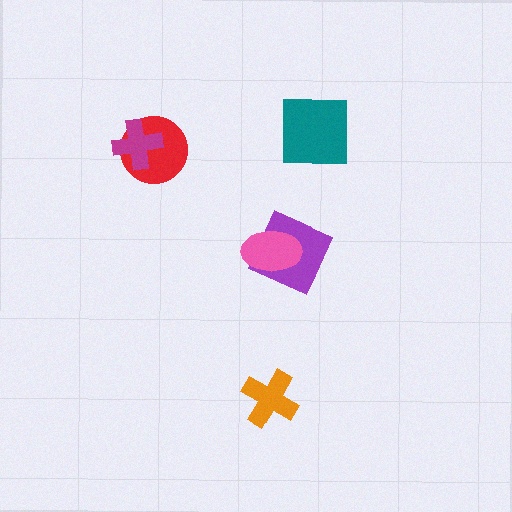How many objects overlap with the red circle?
1 object overlaps with the red circle.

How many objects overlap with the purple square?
1 object overlaps with the purple square.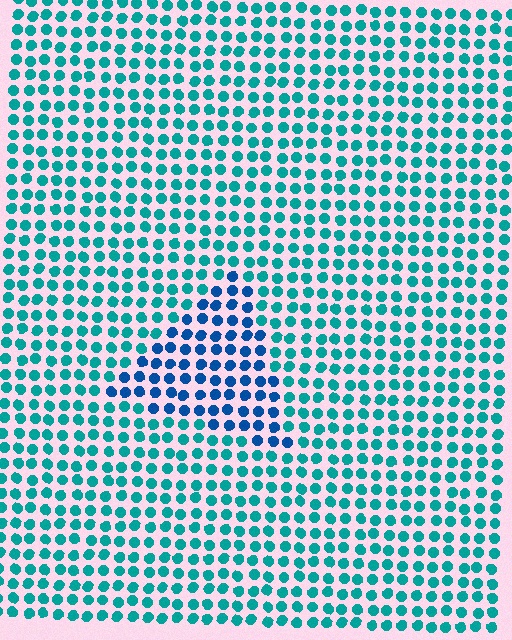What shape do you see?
I see a triangle.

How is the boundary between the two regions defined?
The boundary is defined purely by a slight shift in hue (about 35 degrees). Spacing, size, and orientation are identical on both sides.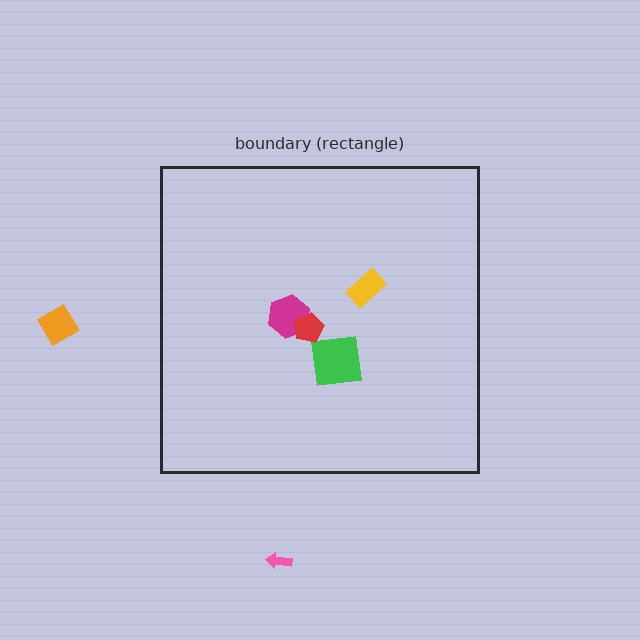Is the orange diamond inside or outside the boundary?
Outside.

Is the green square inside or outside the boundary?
Inside.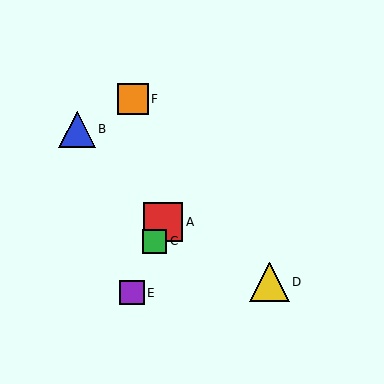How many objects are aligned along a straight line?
3 objects (A, C, E) are aligned along a straight line.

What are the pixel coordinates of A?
Object A is at (163, 222).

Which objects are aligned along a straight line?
Objects A, C, E are aligned along a straight line.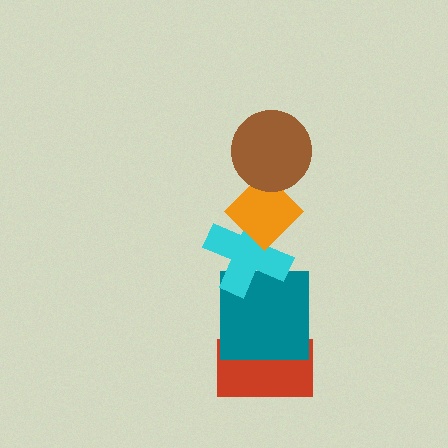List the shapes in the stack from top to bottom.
From top to bottom: the brown circle, the orange diamond, the cyan cross, the teal square, the red rectangle.